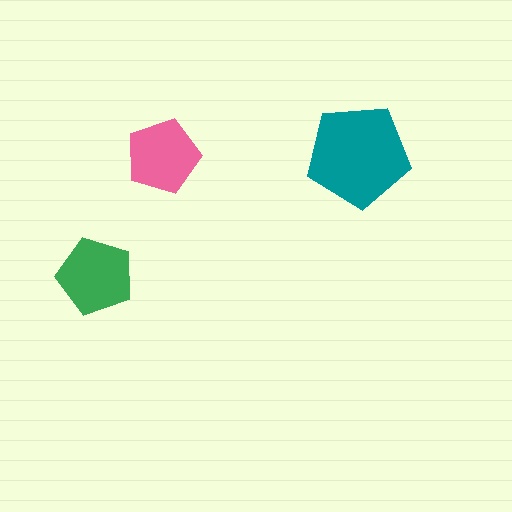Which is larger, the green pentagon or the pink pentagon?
The green one.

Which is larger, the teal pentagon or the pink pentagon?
The teal one.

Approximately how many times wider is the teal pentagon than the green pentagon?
About 1.5 times wider.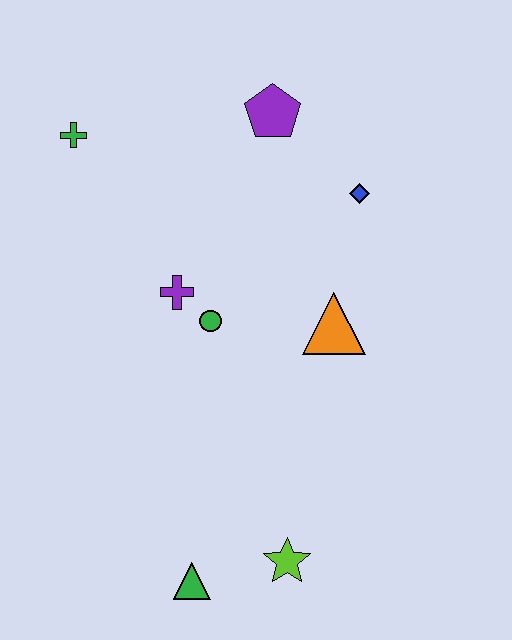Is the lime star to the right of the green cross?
Yes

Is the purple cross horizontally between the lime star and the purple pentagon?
No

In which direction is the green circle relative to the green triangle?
The green circle is above the green triangle.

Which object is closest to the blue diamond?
The purple pentagon is closest to the blue diamond.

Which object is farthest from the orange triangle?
The green cross is farthest from the orange triangle.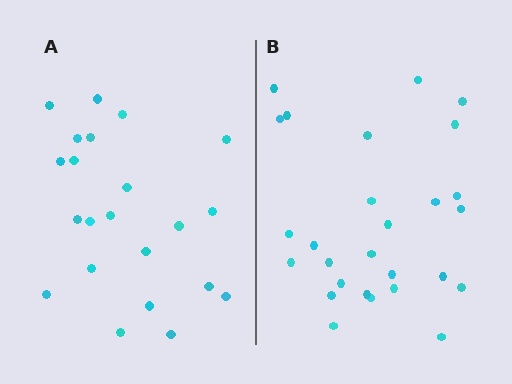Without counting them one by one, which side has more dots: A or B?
Region B (the right region) has more dots.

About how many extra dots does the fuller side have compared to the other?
Region B has about 5 more dots than region A.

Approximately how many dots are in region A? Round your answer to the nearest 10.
About 20 dots. (The exact count is 22, which rounds to 20.)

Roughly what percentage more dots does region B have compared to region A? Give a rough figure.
About 25% more.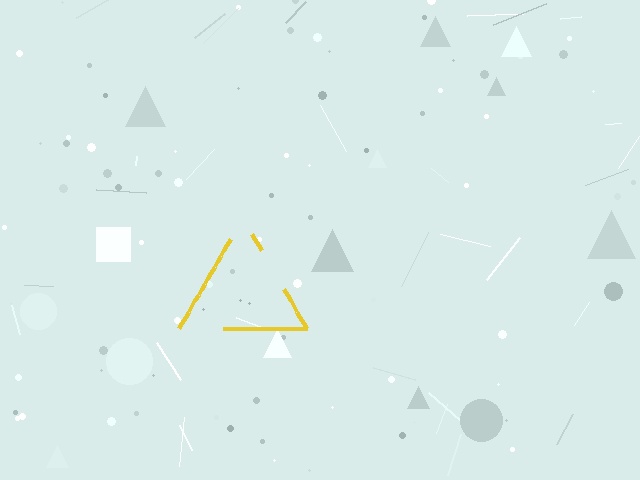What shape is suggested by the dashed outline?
The dashed outline suggests a triangle.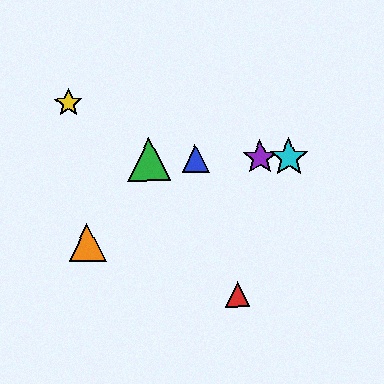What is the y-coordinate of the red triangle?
The red triangle is at y≈294.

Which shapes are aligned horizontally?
The blue triangle, the green triangle, the purple star, the cyan star are aligned horizontally.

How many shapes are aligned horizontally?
4 shapes (the blue triangle, the green triangle, the purple star, the cyan star) are aligned horizontally.